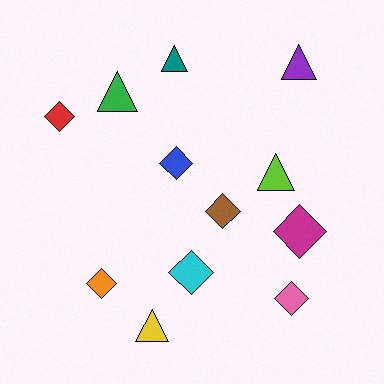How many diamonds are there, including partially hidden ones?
There are 7 diamonds.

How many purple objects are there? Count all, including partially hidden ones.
There is 1 purple object.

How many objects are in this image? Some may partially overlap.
There are 12 objects.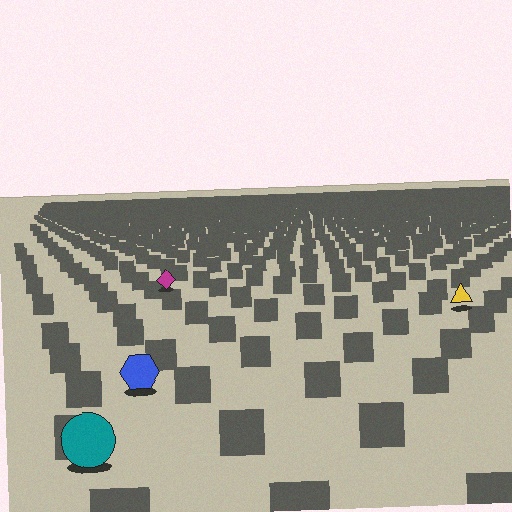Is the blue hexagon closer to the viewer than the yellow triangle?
Yes. The blue hexagon is closer — you can tell from the texture gradient: the ground texture is coarser near it.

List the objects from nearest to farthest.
From nearest to farthest: the teal circle, the blue hexagon, the yellow triangle, the magenta diamond.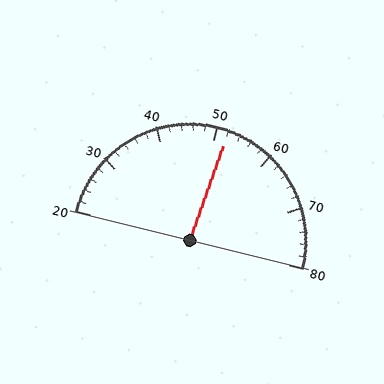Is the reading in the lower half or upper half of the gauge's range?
The reading is in the upper half of the range (20 to 80).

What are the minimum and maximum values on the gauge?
The gauge ranges from 20 to 80.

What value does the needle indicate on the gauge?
The needle indicates approximately 52.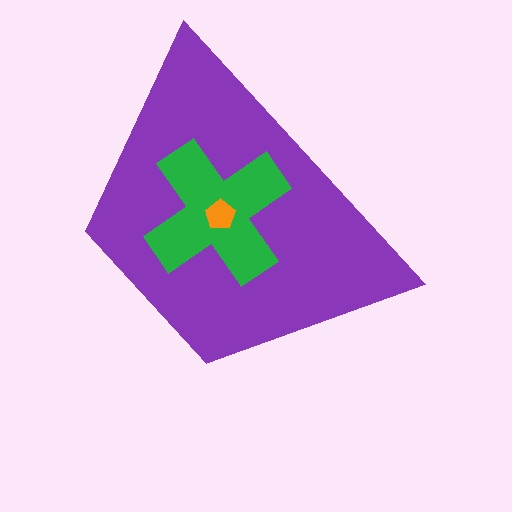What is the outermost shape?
The purple trapezoid.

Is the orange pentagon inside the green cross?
Yes.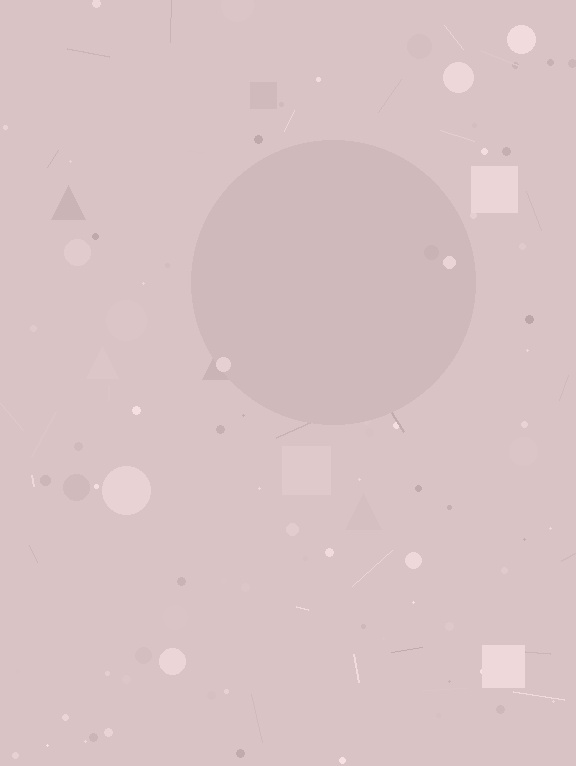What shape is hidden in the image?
A circle is hidden in the image.